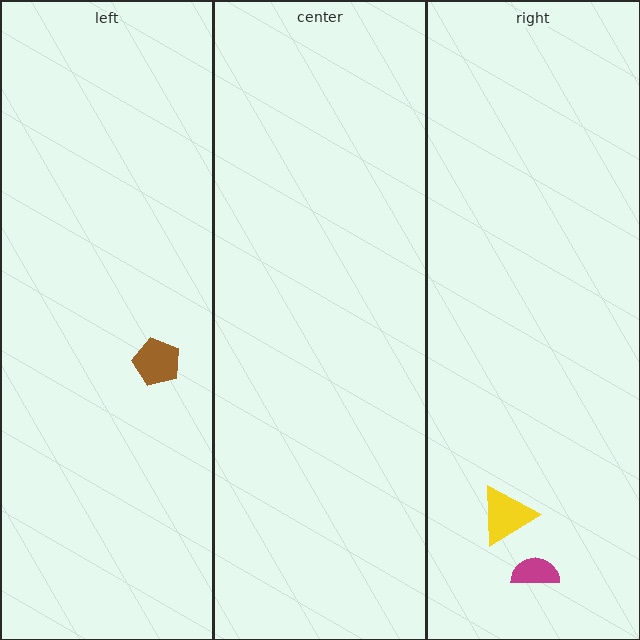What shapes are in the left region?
The brown pentagon.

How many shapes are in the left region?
1.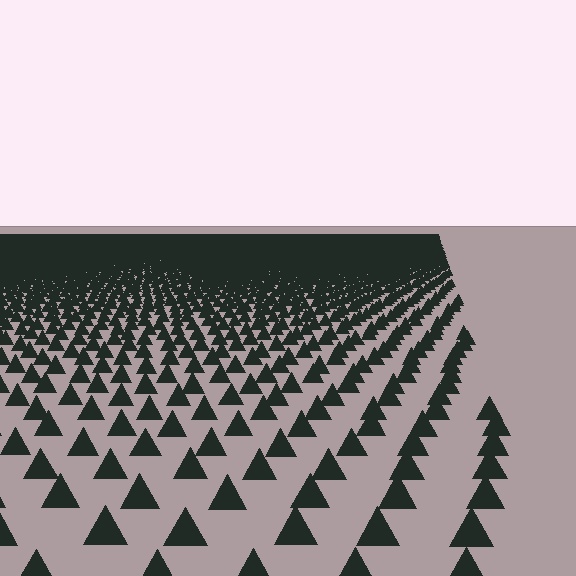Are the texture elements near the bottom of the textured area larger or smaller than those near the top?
Larger. Near the bottom, elements are closer to the viewer and appear at a bigger on-screen size.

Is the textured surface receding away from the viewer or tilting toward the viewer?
The surface is receding away from the viewer. Texture elements get smaller and denser toward the top.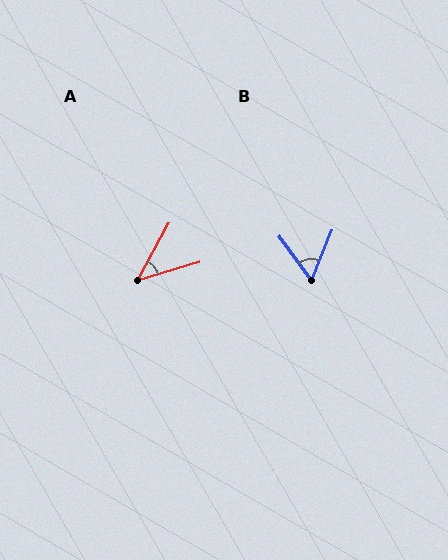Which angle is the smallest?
A, at approximately 45 degrees.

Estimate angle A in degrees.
Approximately 45 degrees.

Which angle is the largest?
B, at approximately 58 degrees.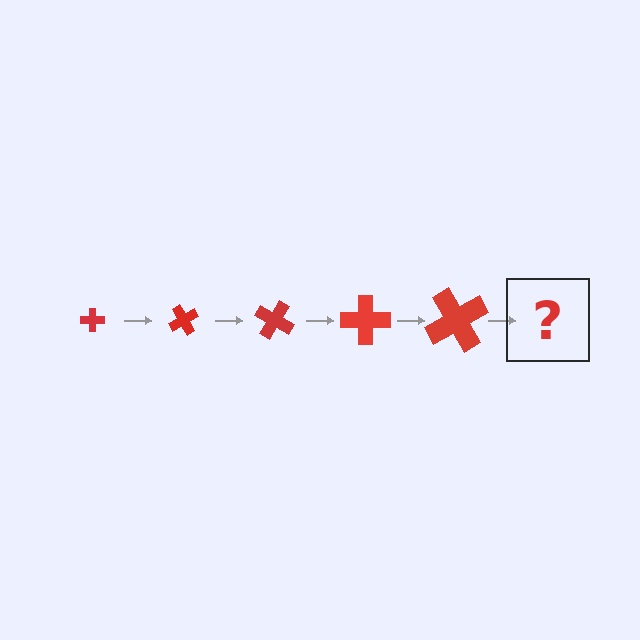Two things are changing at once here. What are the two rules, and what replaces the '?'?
The two rules are that the cross grows larger each step and it rotates 60 degrees each step. The '?' should be a cross, larger than the previous one and rotated 300 degrees from the start.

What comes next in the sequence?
The next element should be a cross, larger than the previous one and rotated 300 degrees from the start.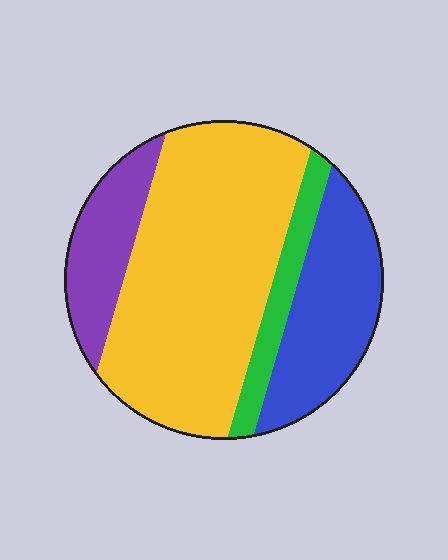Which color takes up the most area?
Yellow, at roughly 55%.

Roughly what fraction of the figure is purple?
Purple takes up about one eighth (1/8) of the figure.